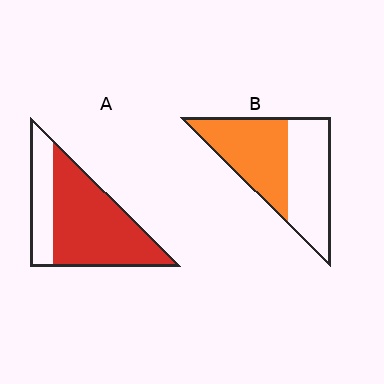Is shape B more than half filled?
Roughly half.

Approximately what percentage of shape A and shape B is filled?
A is approximately 70% and B is approximately 50%.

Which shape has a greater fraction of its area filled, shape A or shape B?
Shape A.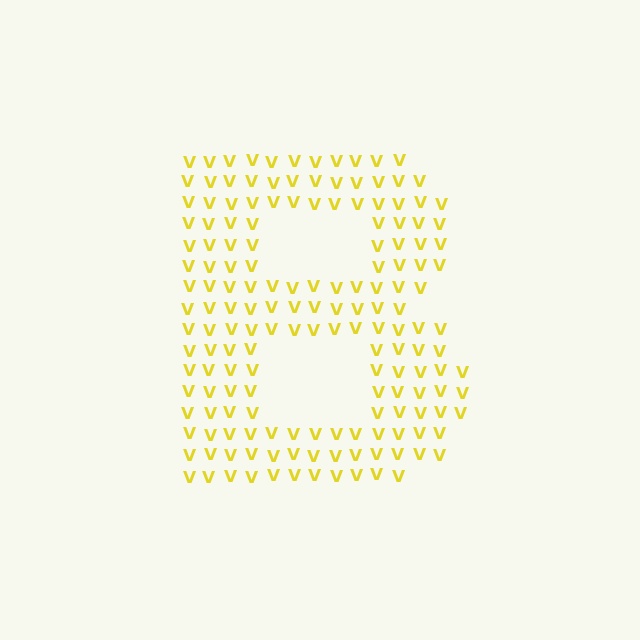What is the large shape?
The large shape is the letter B.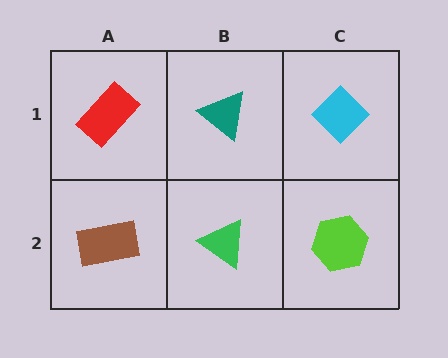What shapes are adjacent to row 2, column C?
A cyan diamond (row 1, column C), a green triangle (row 2, column B).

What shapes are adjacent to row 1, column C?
A lime hexagon (row 2, column C), a teal triangle (row 1, column B).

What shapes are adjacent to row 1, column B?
A green triangle (row 2, column B), a red rectangle (row 1, column A), a cyan diamond (row 1, column C).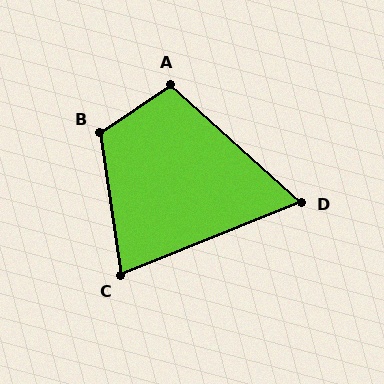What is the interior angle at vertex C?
Approximately 76 degrees (acute).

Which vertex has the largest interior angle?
B, at approximately 116 degrees.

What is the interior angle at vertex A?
Approximately 104 degrees (obtuse).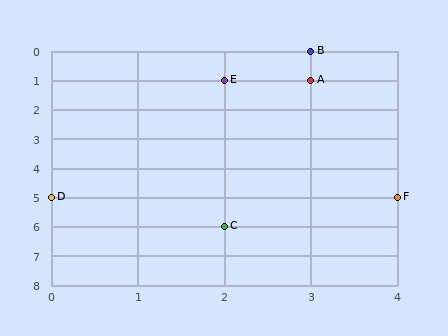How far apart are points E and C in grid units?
Points E and C are 5 rows apart.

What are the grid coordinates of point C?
Point C is at grid coordinates (2, 6).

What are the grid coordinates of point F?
Point F is at grid coordinates (4, 5).